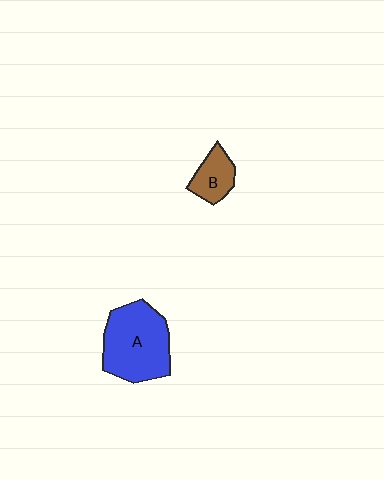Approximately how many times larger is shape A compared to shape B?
Approximately 2.5 times.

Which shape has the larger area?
Shape A (blue).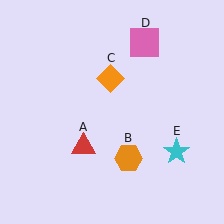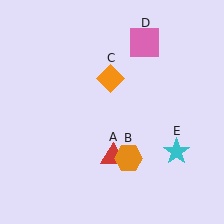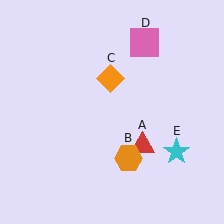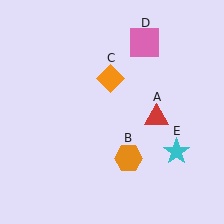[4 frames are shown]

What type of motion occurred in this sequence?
The red triangle (object A) rotated counterclockwise around the center of the scene.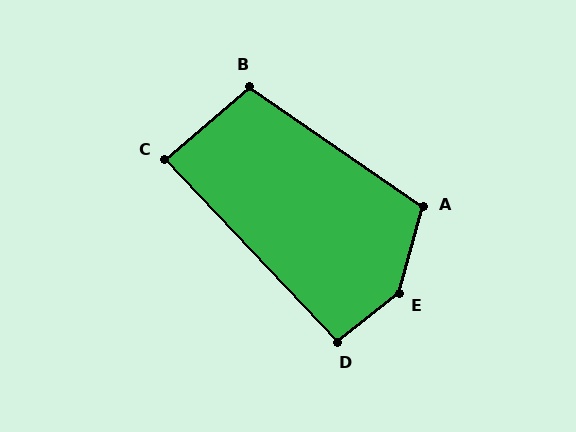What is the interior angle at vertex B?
Approximately 104 degrees (obtuse).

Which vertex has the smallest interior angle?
C, at approximately 88 degrees.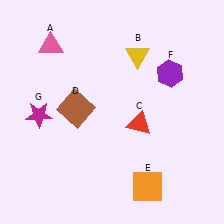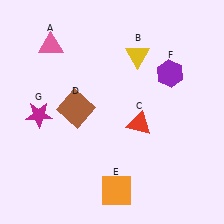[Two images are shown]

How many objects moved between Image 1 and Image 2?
1 object moved between the two images.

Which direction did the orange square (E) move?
The orange square (E) moved left.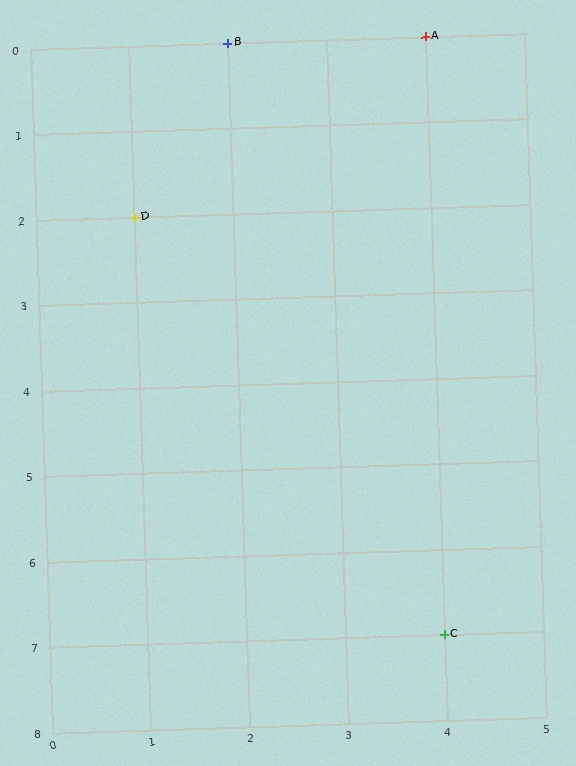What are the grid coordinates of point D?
Point D is at grid coordinates (1, 2).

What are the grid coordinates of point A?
Point A is at grid coordinates (4, 0).